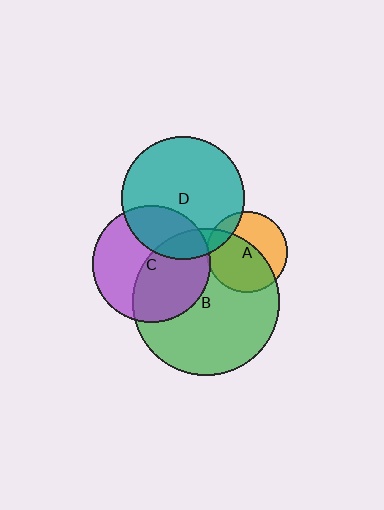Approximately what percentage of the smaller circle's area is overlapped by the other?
Approximately 5%.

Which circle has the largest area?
Circle B (green).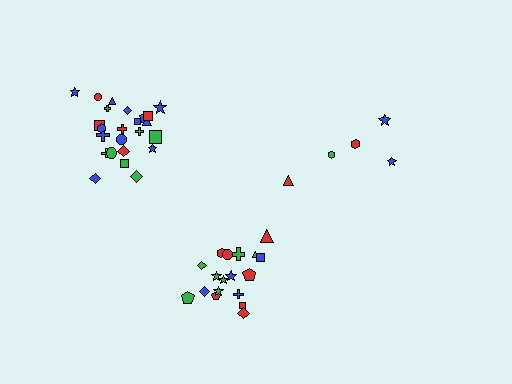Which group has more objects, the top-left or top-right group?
The top-left group.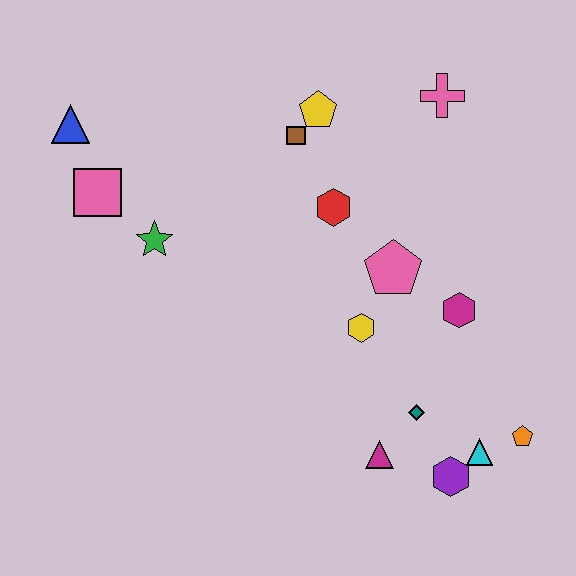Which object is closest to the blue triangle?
The pink square is closest to the blue triangle.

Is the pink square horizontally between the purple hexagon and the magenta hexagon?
No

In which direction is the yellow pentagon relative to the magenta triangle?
The yellow pentagon is above the magenta triangle.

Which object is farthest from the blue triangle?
The orange pentagon is farthest from the blue triangle.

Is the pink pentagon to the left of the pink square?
No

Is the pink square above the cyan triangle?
Yes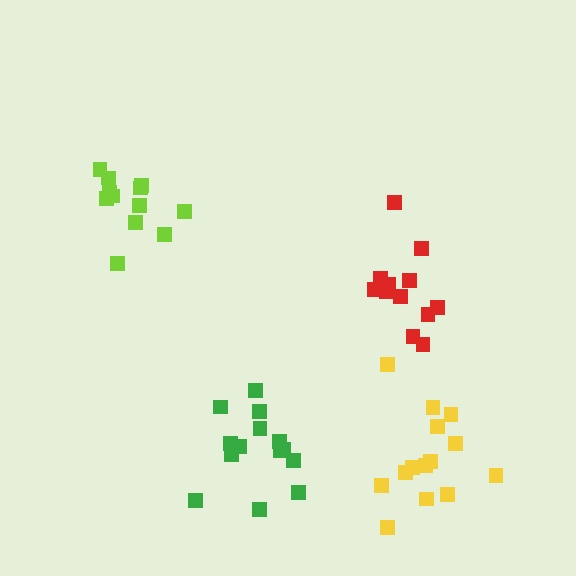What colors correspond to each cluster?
The clusters are colored: green, lime, yellow, red.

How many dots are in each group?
Group 1: 14 dots, Group 2: 12 dots, Group 3: 14 dots, Group 4: 12 dots (52 total).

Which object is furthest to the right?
The yellow cluster is rightmost.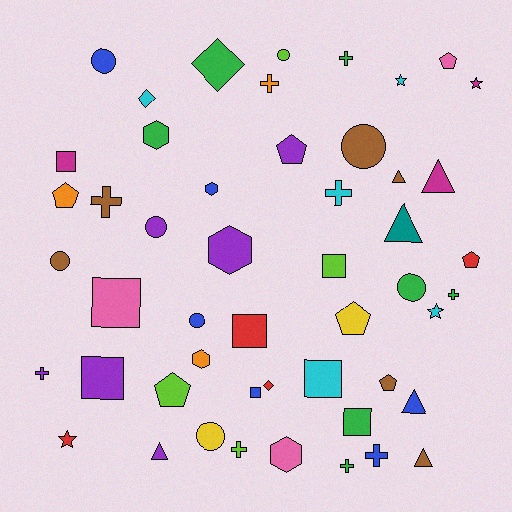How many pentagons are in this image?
There are 7 pentagons.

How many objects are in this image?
There are 50 objects.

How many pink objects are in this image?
There are 3 pink objects.